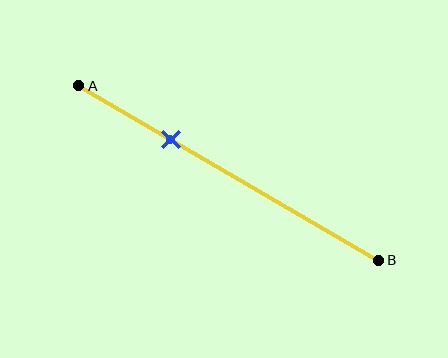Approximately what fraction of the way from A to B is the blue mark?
The blue mark is approximately 30% of the way from A to B.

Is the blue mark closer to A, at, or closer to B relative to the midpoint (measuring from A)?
The blue mark is closer to point A than the midpoint of segment AB.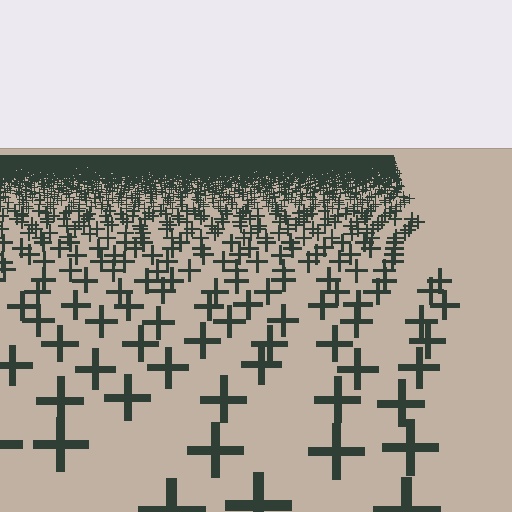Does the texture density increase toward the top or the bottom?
Density increases toward the top.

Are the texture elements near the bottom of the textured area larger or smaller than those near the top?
Larger. Near the bottom, elements are closer to the viewer and appear at a bigger on-screen size.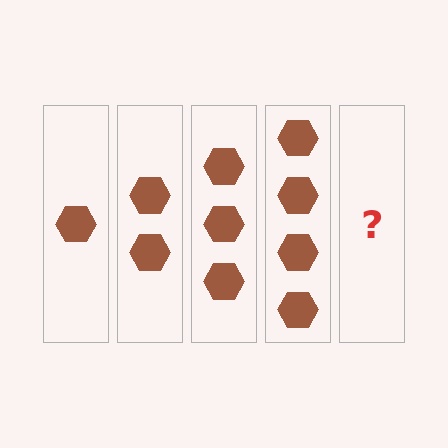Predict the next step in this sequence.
The next step is 5 hexagons.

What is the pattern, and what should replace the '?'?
The pattern is that each step adds one more hexagon. The '?' should be 5 hexagons.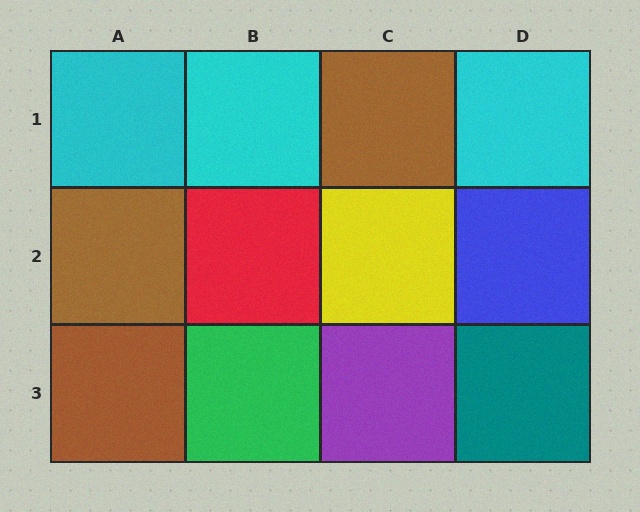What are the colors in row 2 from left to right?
Brown, red, yellow, blue.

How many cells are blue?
1 cell is blue.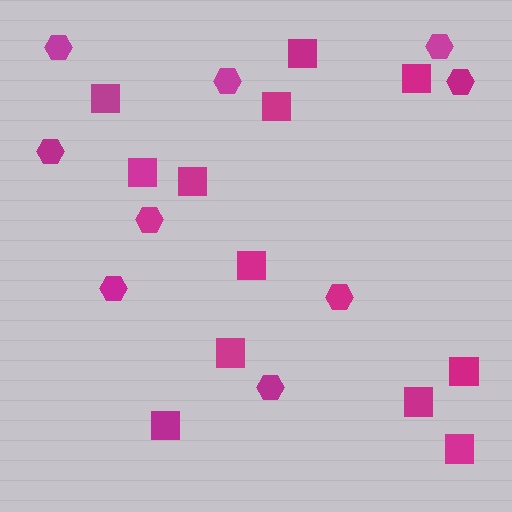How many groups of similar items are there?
There are 2 groups: one group of squares (12) and one group of hexagons (9).